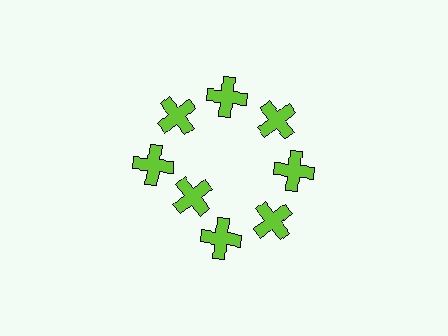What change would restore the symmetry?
The symmetry would be restored by moving it outward, back onto the ring so that all 8 crosses sit at equal angles and equal distance from the center.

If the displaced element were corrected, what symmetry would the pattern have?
It would have 8-fold rotational symmetry — the pattern would map onto itself every 45 degrees.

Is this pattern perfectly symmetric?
No. The 8 lime crosses are arranged in a ring, but one element near the 8 o'clock position is pulled inward toward the center, breaking the 8-fold rotational symmetry.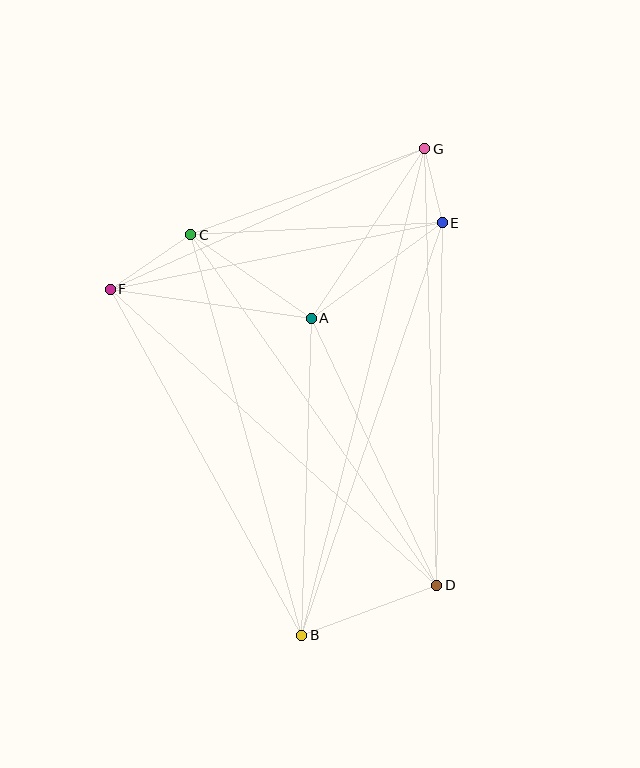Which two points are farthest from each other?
Points B and G are farthest from each other.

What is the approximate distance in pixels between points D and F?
The distance between D and F is approximately 441 pixels.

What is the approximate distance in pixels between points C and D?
The distance between C and D is approximately 428 pixels.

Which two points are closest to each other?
Points E and G are closest to each other.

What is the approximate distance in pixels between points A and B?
The distance between A and B is approximately 317 pixels.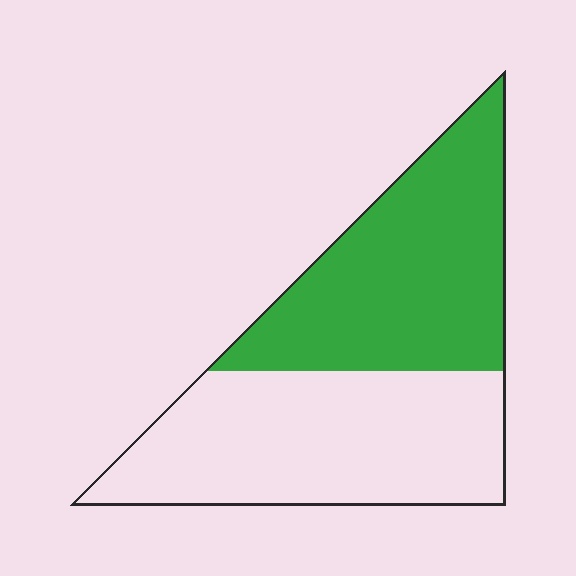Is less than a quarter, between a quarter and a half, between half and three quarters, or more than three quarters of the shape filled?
Between a quarter and a half.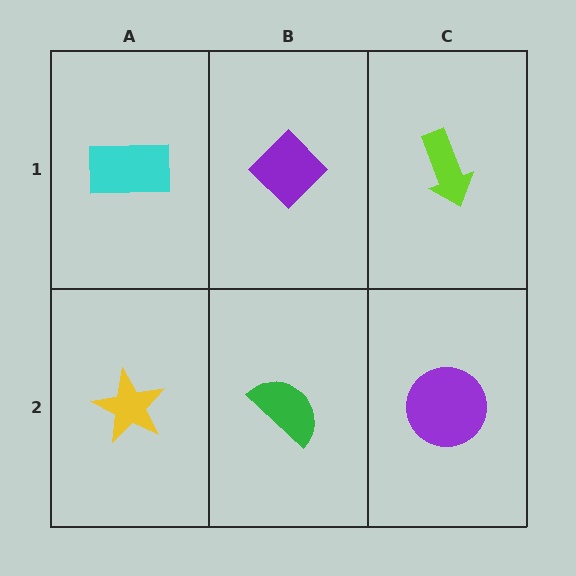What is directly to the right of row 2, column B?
A purple circle.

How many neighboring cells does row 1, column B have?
3.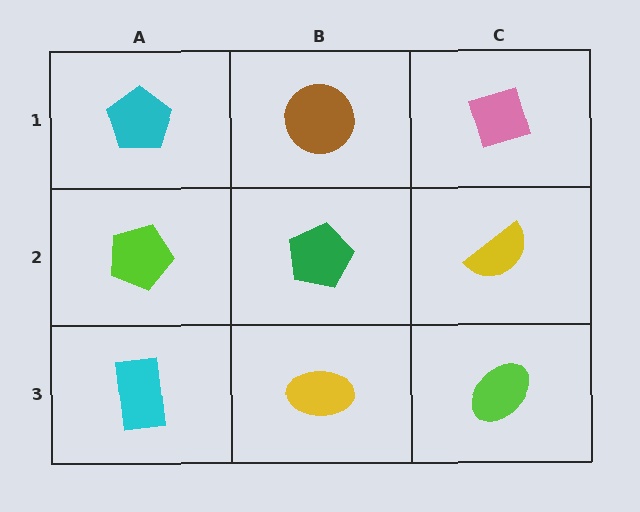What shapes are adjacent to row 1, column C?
A yellow semicircle (row 2, column C), a brown circle (row 1, column B).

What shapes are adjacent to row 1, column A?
A lime pentagon (row 2, column A), a brown circle (row 1, column B).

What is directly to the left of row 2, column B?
A lime pentagon.